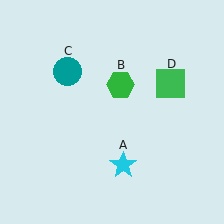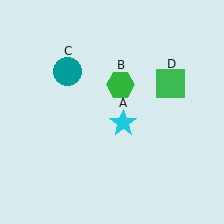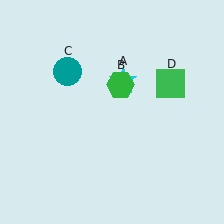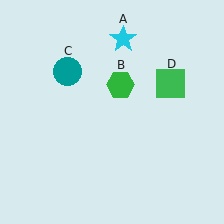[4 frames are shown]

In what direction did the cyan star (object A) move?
The cyan star (object A) moved up.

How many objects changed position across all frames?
1 object changed position: cyan star (object A).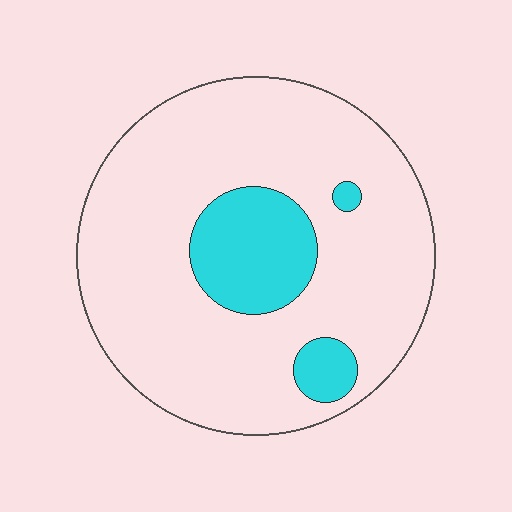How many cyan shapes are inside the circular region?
3.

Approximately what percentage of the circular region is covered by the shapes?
Approximately 15%.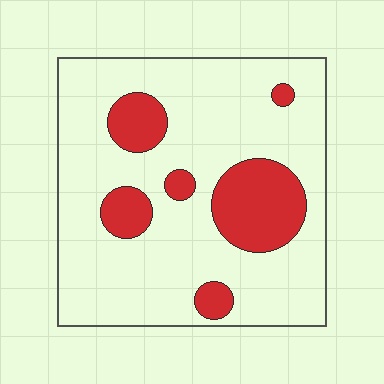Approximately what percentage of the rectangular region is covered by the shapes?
Approximately 20%.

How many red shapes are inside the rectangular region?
6.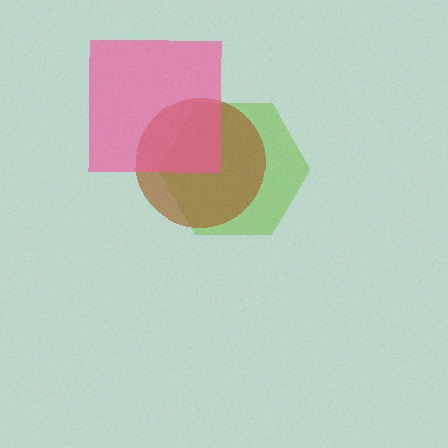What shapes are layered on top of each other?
The layered shapes are: a lime hexagon, a brown circle, a pink square.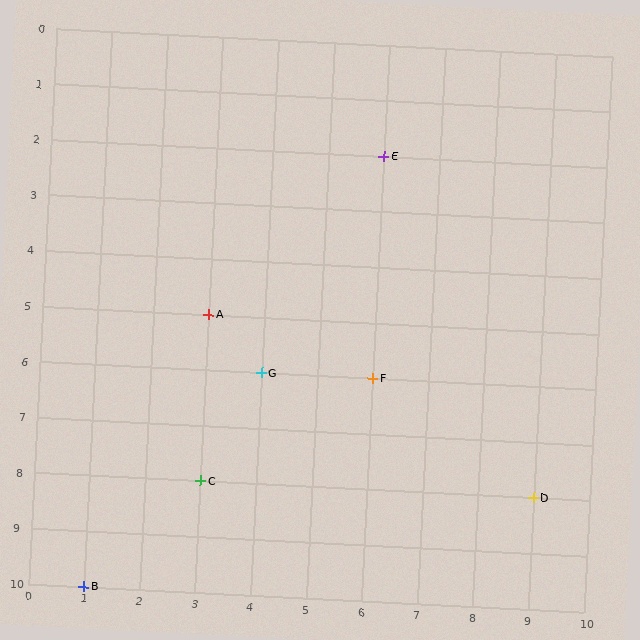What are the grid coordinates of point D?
Point D is at grid coordinates (9, 8).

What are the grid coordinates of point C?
Point C is at grid coordinates (3, 8).